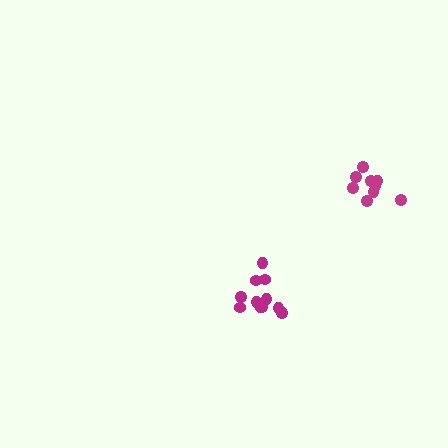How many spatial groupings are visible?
There are 2 spatial groupings.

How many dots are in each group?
Group 1: 12 dots, Group 2: 9 dots (21 total).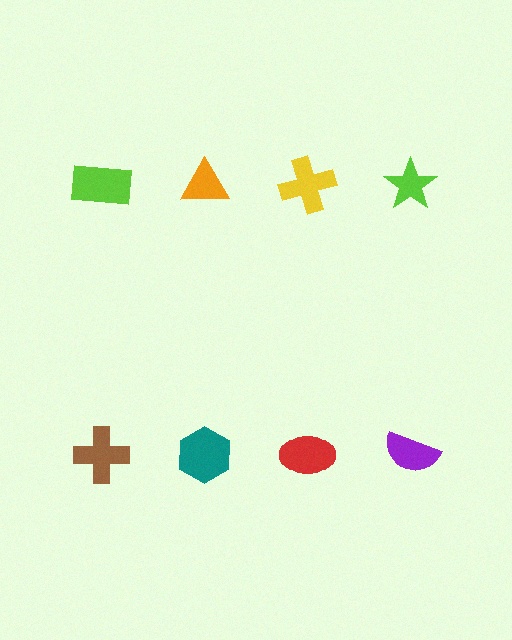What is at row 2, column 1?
A brown cross.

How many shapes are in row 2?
4 shapes.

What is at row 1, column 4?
A lime star.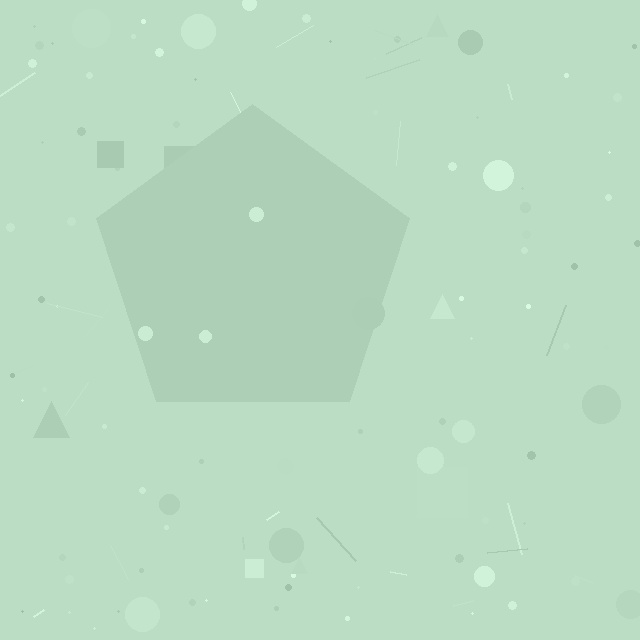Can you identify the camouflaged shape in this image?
The camouflaged shape is a pentagon.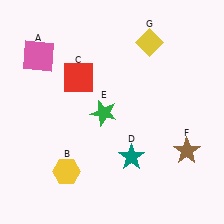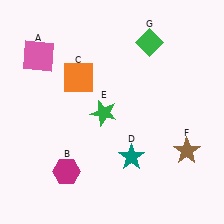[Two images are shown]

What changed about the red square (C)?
In Image 1, C is red. In Image 2, it changed to orange.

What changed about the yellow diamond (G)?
In Image 1, G is yellow. In Image 2, it changed to green.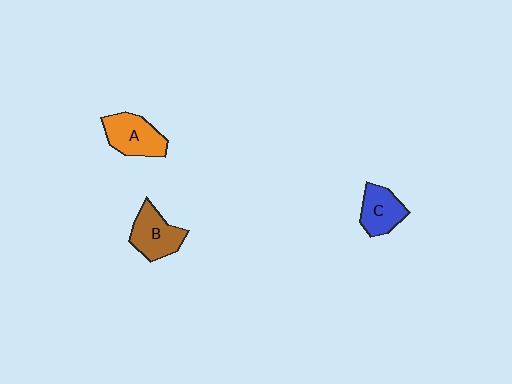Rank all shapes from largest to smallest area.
From largest to smallest: A (orange), B (brown), C (blue).